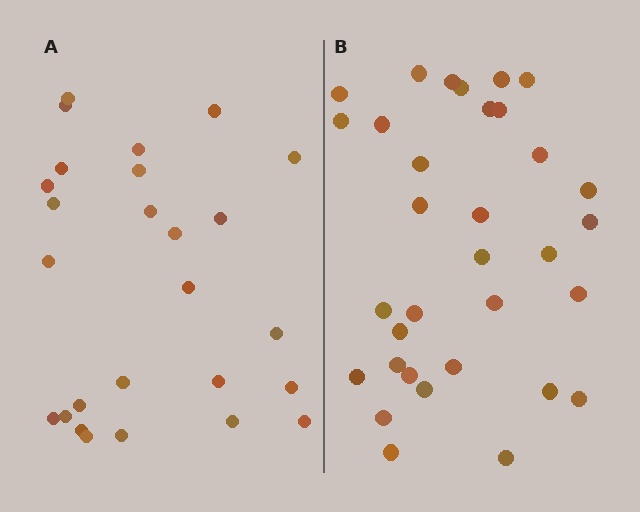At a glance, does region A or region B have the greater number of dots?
Region B (the right region) has more dots.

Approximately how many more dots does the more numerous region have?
Region B has roughly 8 or so more dots than region A.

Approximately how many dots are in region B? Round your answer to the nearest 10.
About 30 dots. (The exact count is 33, which rounds to 30.)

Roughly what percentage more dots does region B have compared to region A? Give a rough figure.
About 25% more.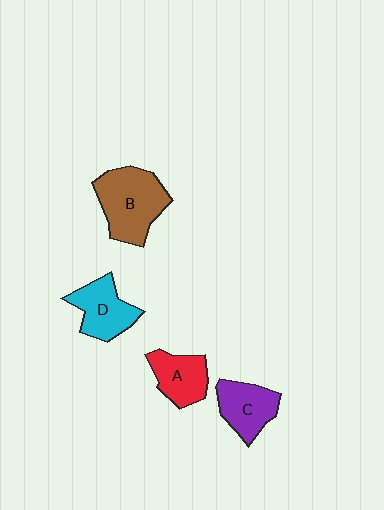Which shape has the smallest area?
Shape A (red).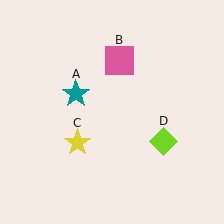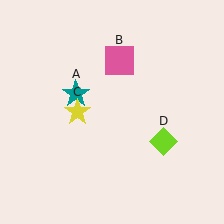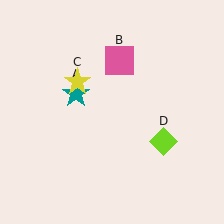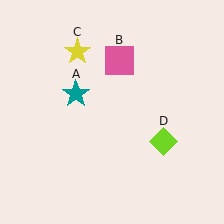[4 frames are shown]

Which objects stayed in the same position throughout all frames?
Teal star (object A) and pink square (object B) and lime diamond (object D) remained stationary.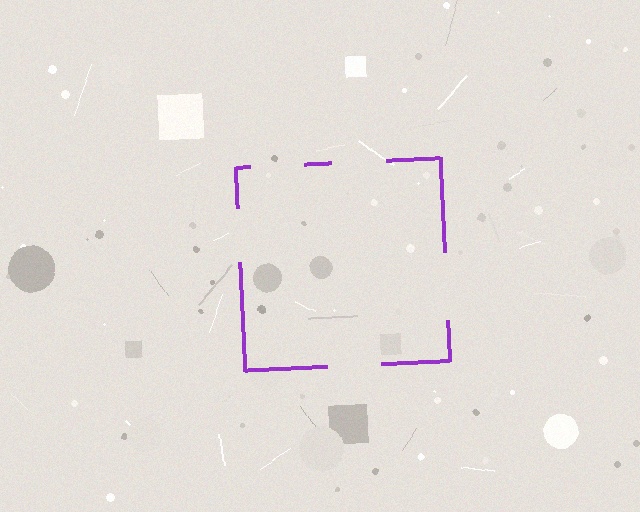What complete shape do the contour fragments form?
The contour fragments form a square.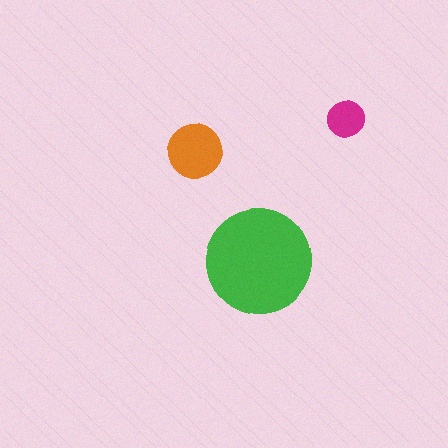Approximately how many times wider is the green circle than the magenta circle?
About 3 times wider.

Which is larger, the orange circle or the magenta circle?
The orange one.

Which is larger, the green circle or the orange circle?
The green one.